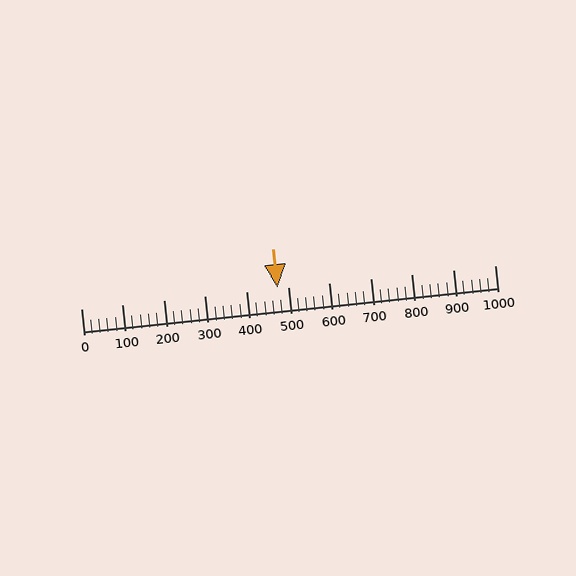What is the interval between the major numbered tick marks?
The major tick marks are spaced 100 units apart.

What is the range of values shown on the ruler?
The ruler shows values from 0 to 1000.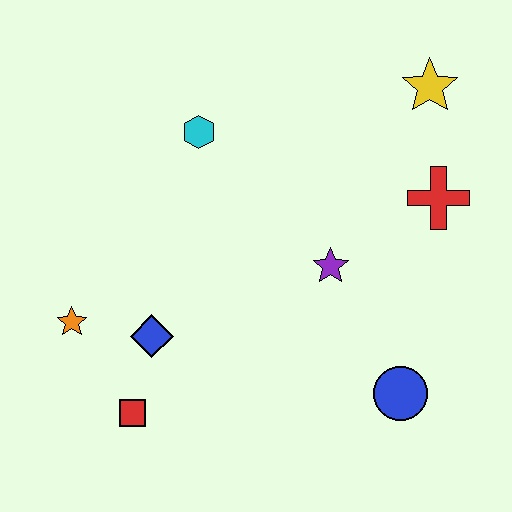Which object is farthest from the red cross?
The orange star is farthest from the red cross.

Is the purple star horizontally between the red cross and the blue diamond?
Yes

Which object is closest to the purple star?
The red cross is closest to the purple star.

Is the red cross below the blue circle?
No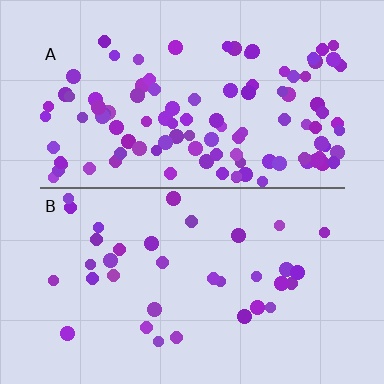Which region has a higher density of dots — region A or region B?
A (the top).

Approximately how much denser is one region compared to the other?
Approximately 3.1× — region A over region B.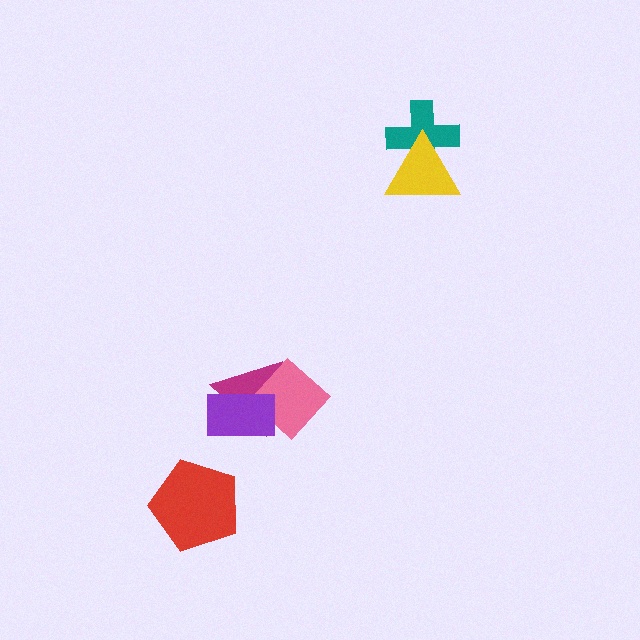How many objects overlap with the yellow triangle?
1 object overlaps with the yellow triangle.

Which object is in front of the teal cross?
The yellow triangle is in front of the teal cross.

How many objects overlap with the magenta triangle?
2 objects overlap with the magenta triangle.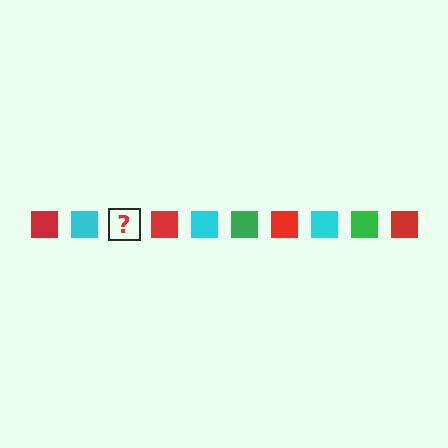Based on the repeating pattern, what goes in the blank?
The blank should be a green square.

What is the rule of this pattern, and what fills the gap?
The rule is that the pattern cycles through red, cyan, green squares. The gap should be filled with a green square.